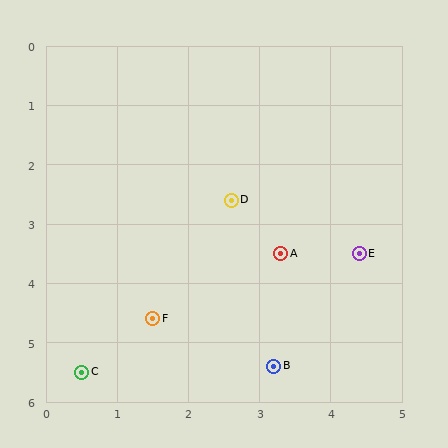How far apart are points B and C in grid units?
Points B and C are about 2.7 grid units apart.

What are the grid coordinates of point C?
Point C is at approximately (0.5, 5.5).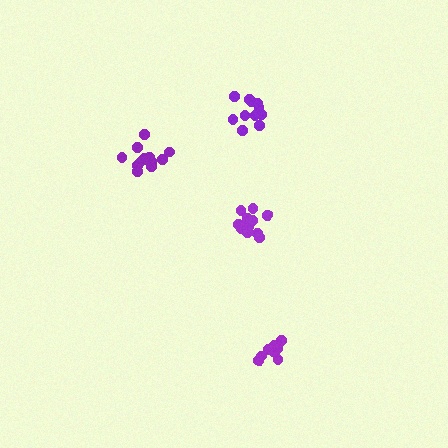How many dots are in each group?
Group 1: 12 dots, Group 2: 11 dots, Group 3: 13 dots, Group 4: 8 dots (44 total).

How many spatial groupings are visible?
There are 4 spatial groupings.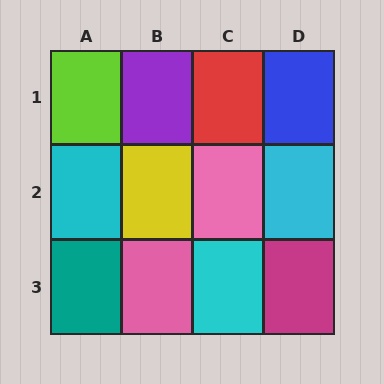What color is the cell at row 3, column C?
Cyan.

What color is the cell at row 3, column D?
Magenta.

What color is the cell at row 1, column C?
Red.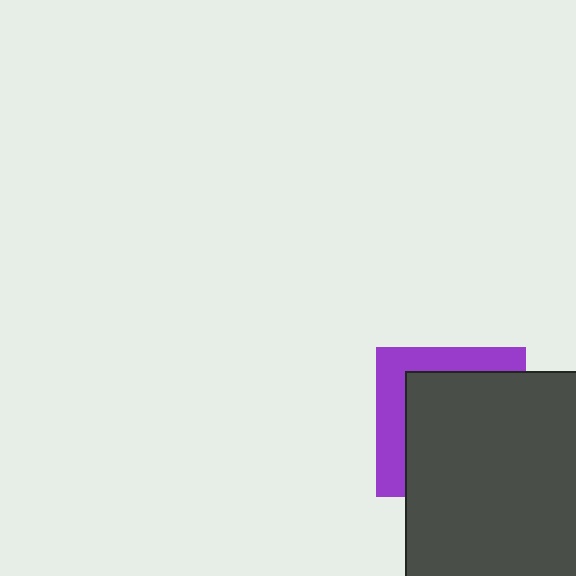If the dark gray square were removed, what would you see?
You would see the complete purple square.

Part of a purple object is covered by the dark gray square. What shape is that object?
It is a square.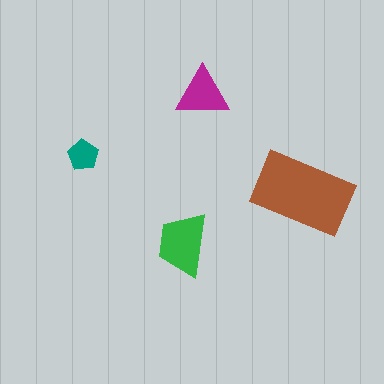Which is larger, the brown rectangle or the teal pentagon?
The brown rectangle.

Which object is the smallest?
The teal pentagon.